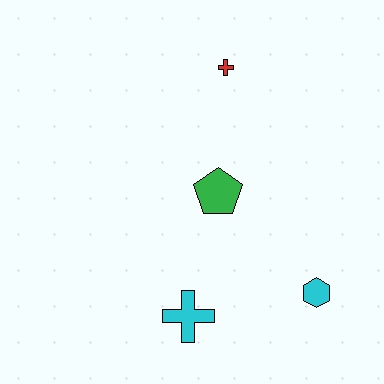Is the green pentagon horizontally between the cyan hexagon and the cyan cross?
Yes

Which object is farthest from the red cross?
The cyan cross is farthest from the red cross.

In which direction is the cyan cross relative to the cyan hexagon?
The cyan cross is to the left of the cyan hexagon.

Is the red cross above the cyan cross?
Yes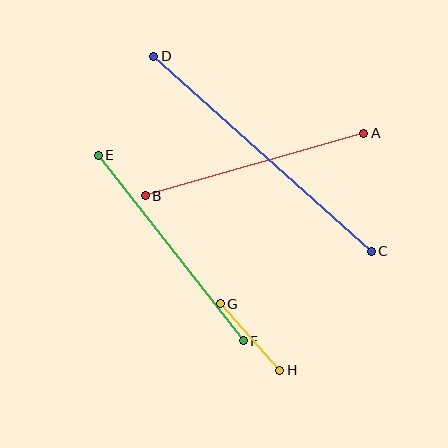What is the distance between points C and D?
The distance is approximately 292 pixels.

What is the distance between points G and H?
The distance is approximately 89 pixels.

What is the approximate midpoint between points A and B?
The midpoint is at approximately (254, 164) pixels.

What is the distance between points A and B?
The distance is approximately 227 pixels.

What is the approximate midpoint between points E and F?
The midpoint is at approximately (171, 248) pixels.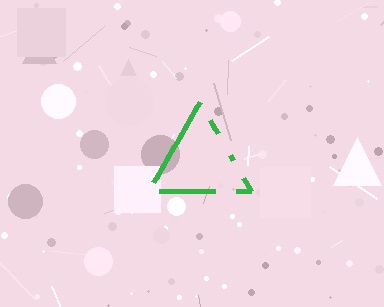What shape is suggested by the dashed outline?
The dashed outline suggests a triangle.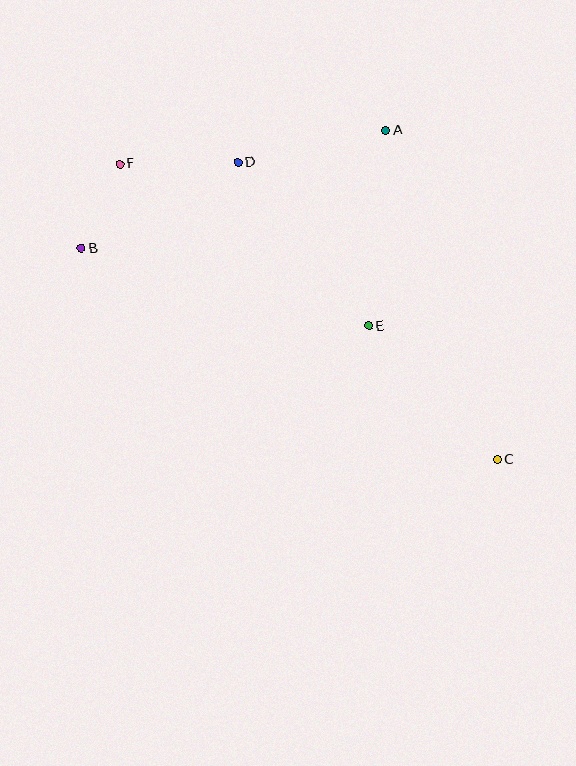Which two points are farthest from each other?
Points C and F are farthest from each other.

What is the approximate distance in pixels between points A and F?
The distance between A and F is approximately 268 pixels.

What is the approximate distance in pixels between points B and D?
The distance between B and D is approximately 179 pixels.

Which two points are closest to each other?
Points B and F are closest to each other.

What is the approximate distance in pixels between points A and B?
The distance between A and B is approximately 327 pixels.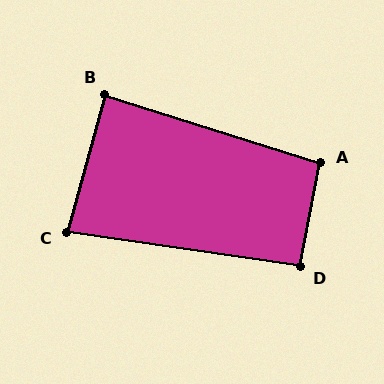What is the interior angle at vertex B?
Approximately 87 degrees (approximately right).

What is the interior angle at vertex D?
Approximately 93 degrees (approximately right).